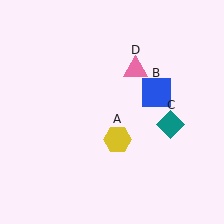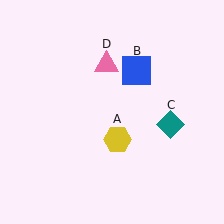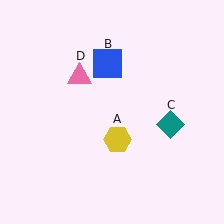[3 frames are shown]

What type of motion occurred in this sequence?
The blue square (object B), pink triangle (object D) rotated counterclockwise around the center of the scene.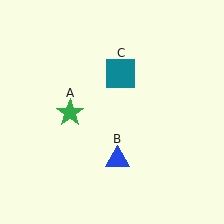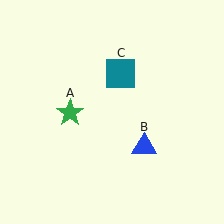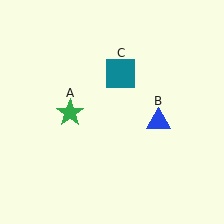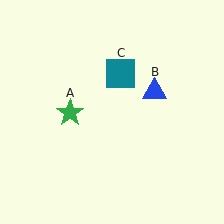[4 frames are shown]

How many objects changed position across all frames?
1 object changed position: blue triangle (object B).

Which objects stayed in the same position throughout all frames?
Green star (object A) and teal square (object C) remained stationary.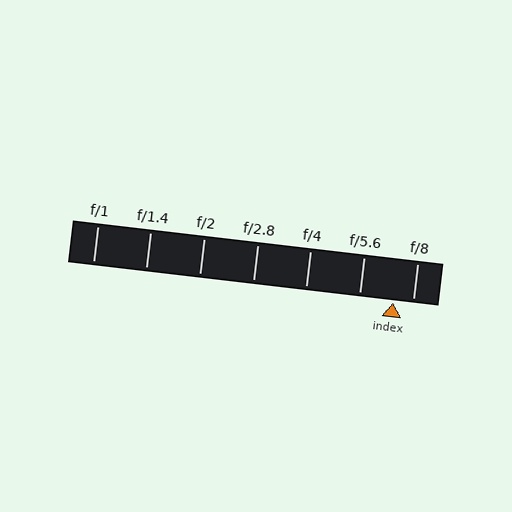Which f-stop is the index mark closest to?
The index mark is closest to f/8.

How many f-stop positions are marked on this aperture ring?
There are 7 f-stop positions marked.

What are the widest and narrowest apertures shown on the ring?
The widest aperture shown is f/1 and the narrowest is f/8.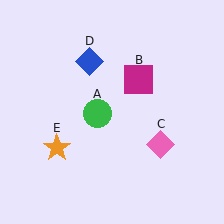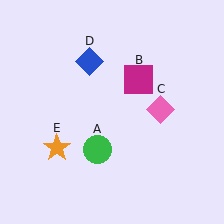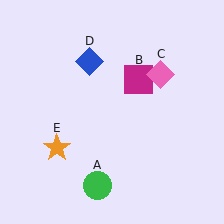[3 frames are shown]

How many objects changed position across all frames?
2 objects changed position: green circle (object A), pink diamond (object C).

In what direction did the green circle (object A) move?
The green circle (object A) moved down.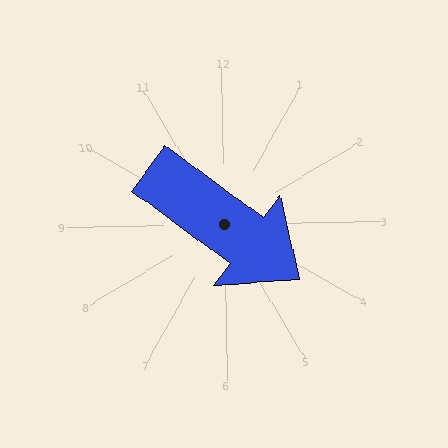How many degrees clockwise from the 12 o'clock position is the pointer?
Approximately 127 degrees.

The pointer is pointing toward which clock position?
Roughly 4 o'clock.